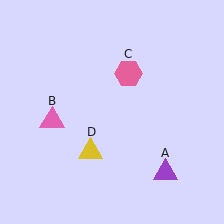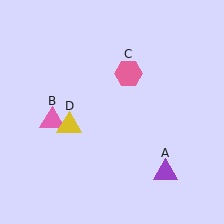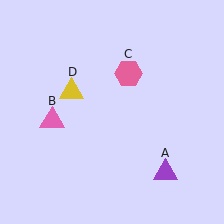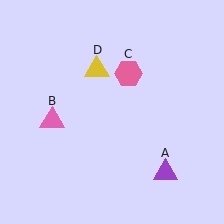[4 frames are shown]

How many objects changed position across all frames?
1 object changed position: yellow triangle (object D).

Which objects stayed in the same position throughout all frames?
Purple triangle (object A) and pink triangle (object B) and pink hexagon (object C) remained stationary.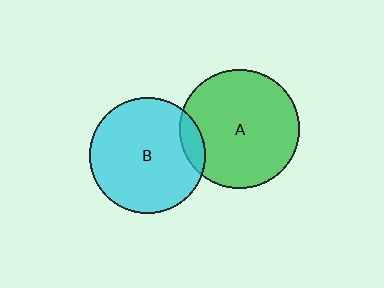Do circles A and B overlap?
Yes.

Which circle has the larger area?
Circle A (green).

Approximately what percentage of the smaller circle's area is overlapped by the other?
Approximately 10%.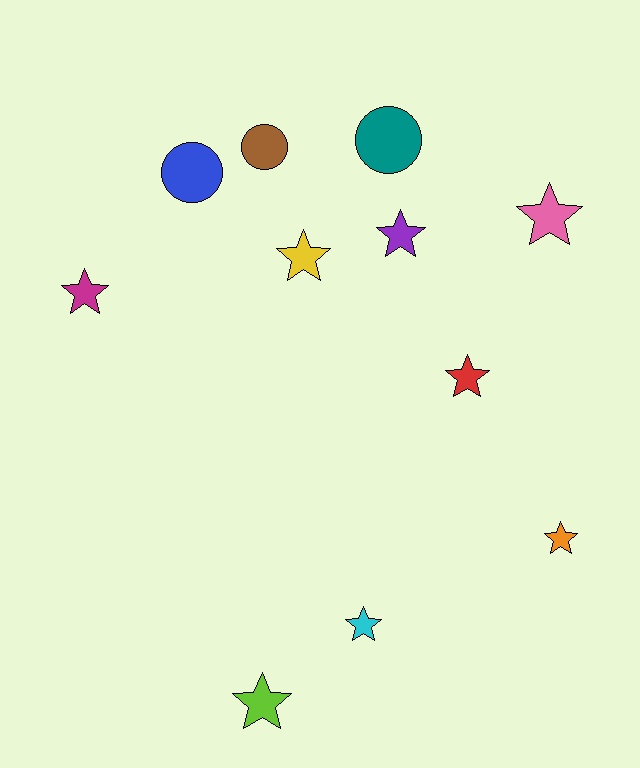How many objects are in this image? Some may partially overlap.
There are 11 objects.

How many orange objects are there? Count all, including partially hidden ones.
There is 1 orange object.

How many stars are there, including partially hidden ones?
There are 8 stars.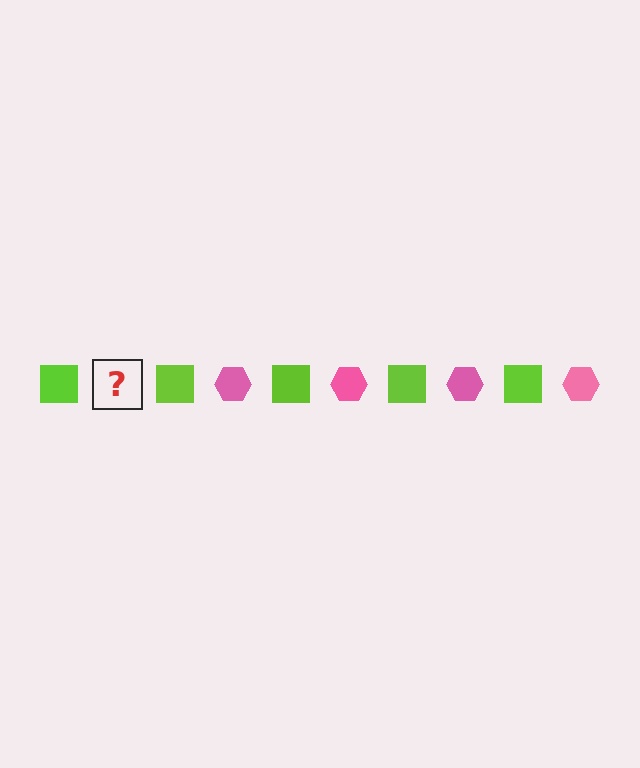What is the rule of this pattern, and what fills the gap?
The rule is that the pattern alternates between lime square and pink hexagon. The gap should be filled with a pink hexagon.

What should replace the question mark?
The question mark should be replaced with a pink hexagon.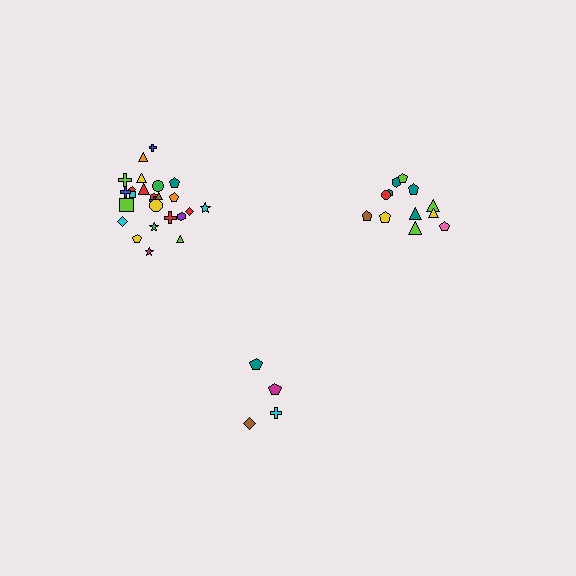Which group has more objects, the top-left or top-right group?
The top-left group.